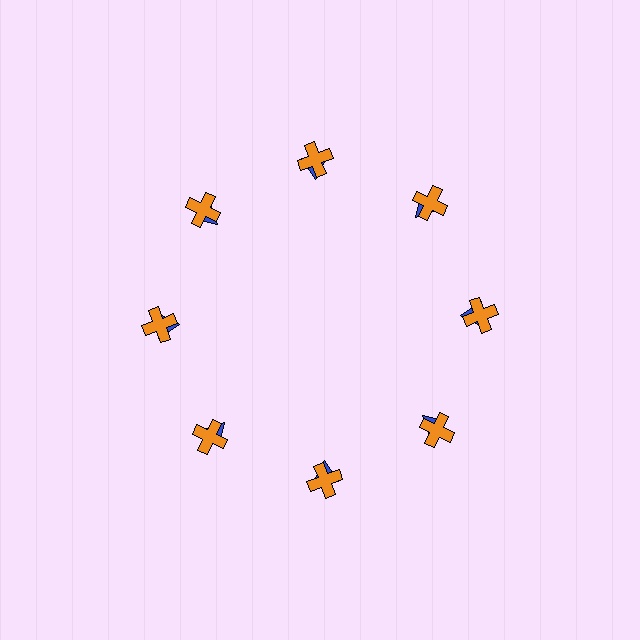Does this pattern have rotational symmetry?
Yes, this pattern has 8-fold rotational symmetry. It looks the same after rotating 45 degrees around the center.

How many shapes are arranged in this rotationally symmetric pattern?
There are 16 shapes, arranged in 8 groups of 2.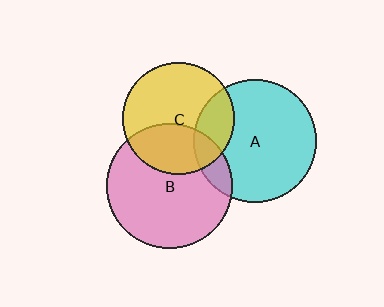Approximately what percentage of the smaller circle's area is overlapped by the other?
Approximately 35%.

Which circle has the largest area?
Circle B (pink).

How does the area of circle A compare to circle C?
Approximately 1.2 times.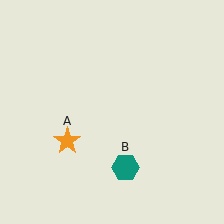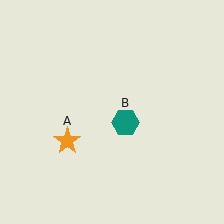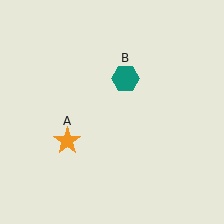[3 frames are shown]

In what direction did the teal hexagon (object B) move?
The teal hexagon (object B) moved up.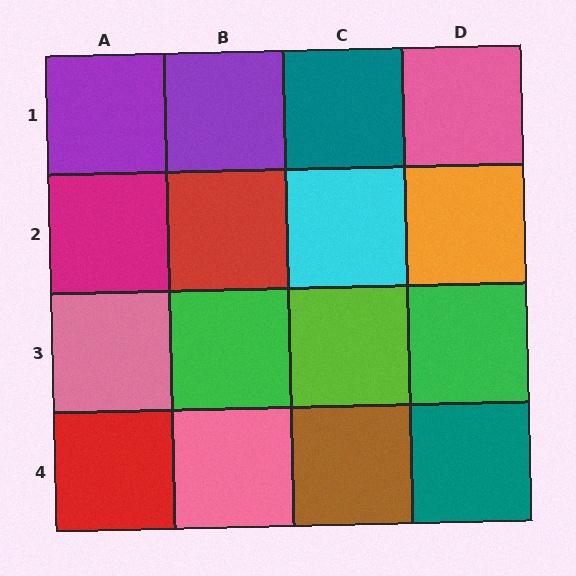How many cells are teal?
2 cells are teal.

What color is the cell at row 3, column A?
Pink.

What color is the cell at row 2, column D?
Orange.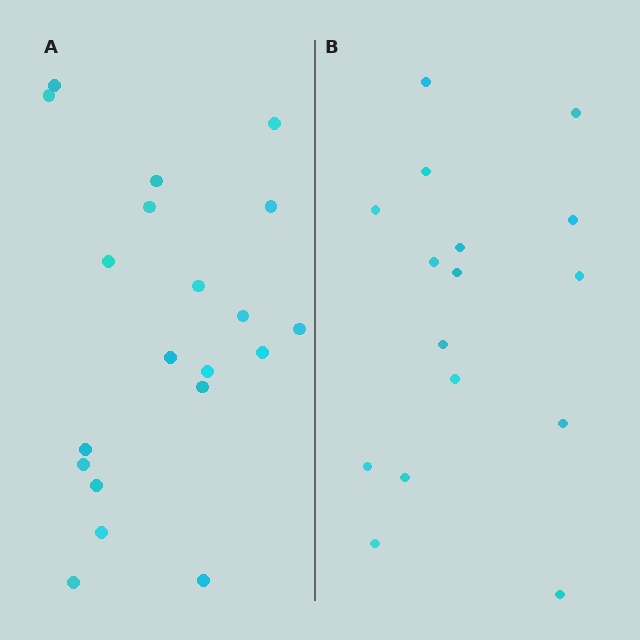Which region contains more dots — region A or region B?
Region A (the left region) has more dots.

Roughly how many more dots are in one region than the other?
Region A has about 4 more dots than region B.